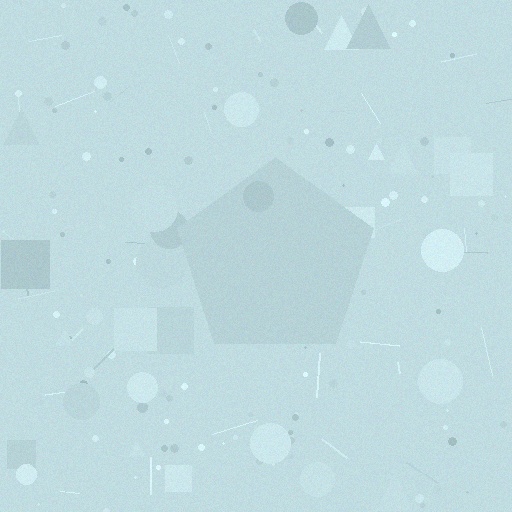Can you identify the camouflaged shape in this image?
The camouflaged shape is a pentagon.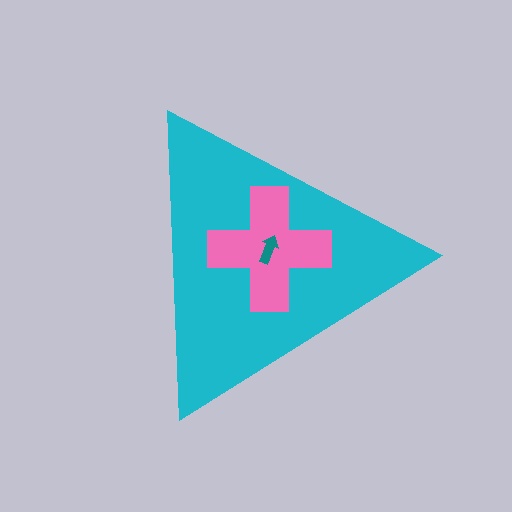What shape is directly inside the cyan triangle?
The pink cross.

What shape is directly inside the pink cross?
The teal arrow.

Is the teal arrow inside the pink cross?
Yes.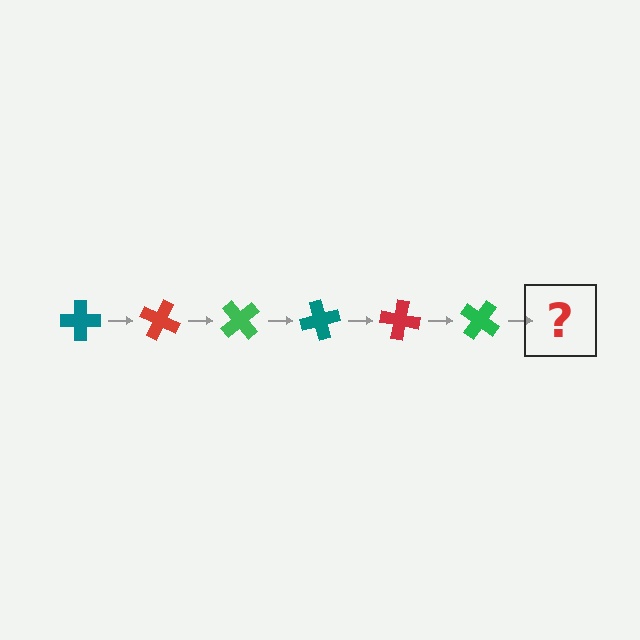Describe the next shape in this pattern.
It should be a teal cross, rotated 150 degrees from the start.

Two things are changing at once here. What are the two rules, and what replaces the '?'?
The two rules are that it rotates 25 degrees each step and the color cycles through teal, red, and green. The '?' should be a teal cross, rotated 150 degrees from the start.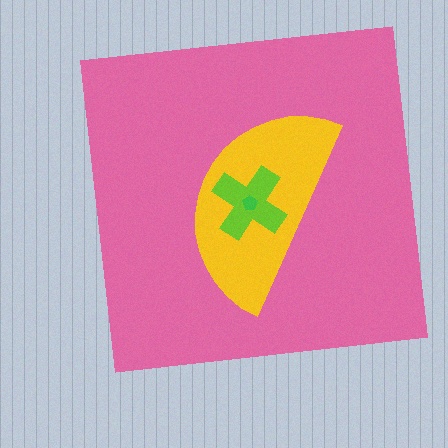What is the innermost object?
The green pentagon.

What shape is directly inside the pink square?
The yellow semicircle.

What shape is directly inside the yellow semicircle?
The lime cross.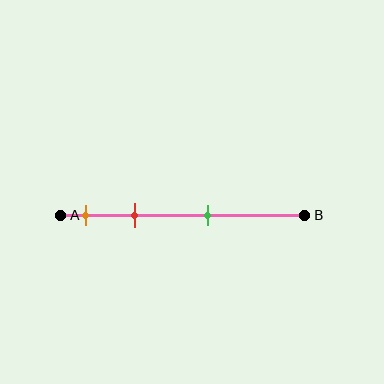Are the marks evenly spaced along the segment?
No, the marks are not evenly spaced.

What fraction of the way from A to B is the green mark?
The green mark is approximately 60% (0.6) of the way from A to B.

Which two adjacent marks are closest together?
The orange and red marks are the closest adjacent pair.